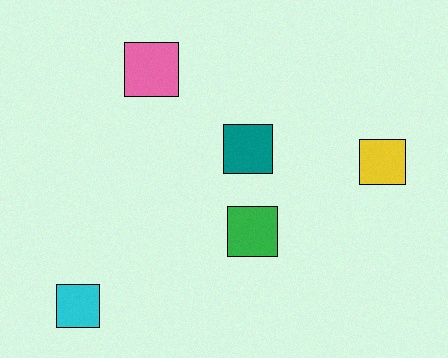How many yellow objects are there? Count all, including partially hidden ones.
There is 1 yellow object.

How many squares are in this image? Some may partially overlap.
There are 5 squares.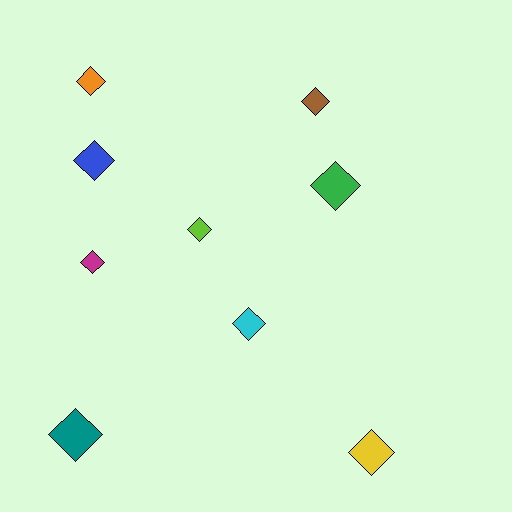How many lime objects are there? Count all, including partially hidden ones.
There is 1 lime object.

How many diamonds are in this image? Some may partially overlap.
There are 9 diamonds.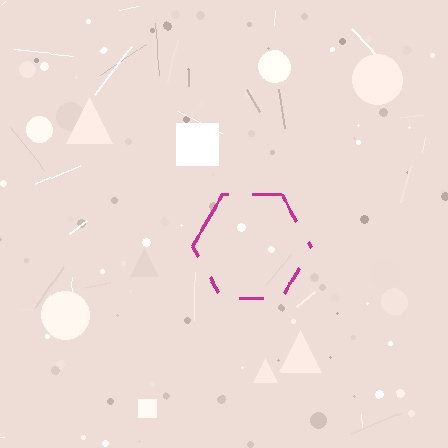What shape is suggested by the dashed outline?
The dashed outline suggests a hexagon.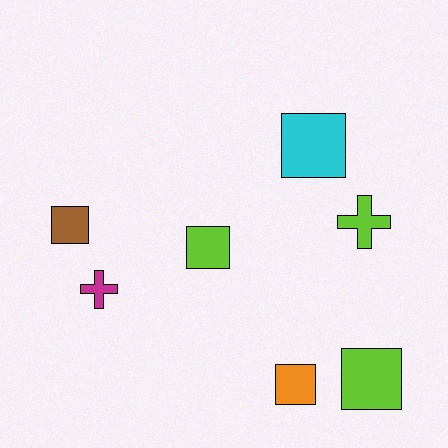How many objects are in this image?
There are 7 objects.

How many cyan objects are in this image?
There is 1 cyan object.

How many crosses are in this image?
There are 2 crosses.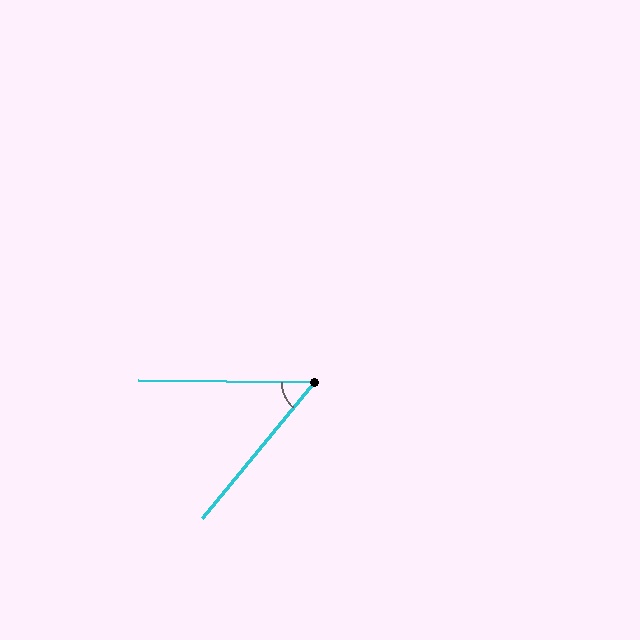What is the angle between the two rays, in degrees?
Approximately 52 degrees.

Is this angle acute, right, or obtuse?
It is acute.